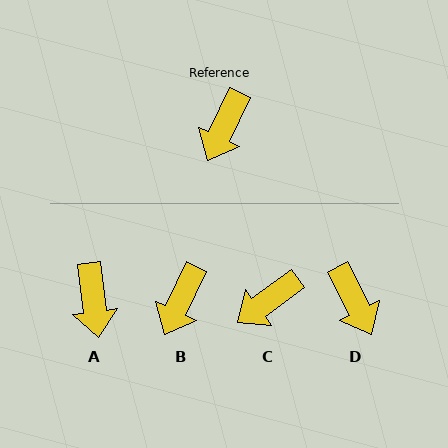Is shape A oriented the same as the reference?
No, it is off by about 33 degrees.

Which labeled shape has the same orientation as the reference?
B.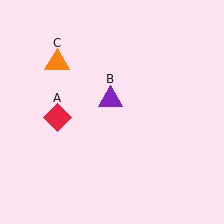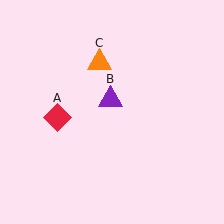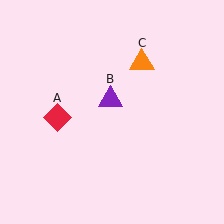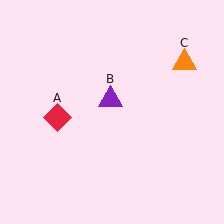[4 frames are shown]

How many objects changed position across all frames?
1 object changed position: orange triangle (object C).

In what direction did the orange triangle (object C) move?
The orange triangle (object C) moved right.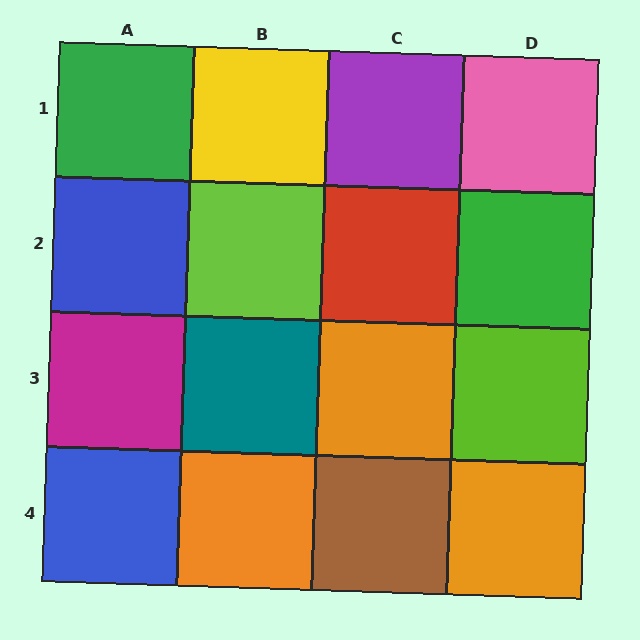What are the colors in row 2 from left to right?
Blue, lime, red, green.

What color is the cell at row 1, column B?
Yellow.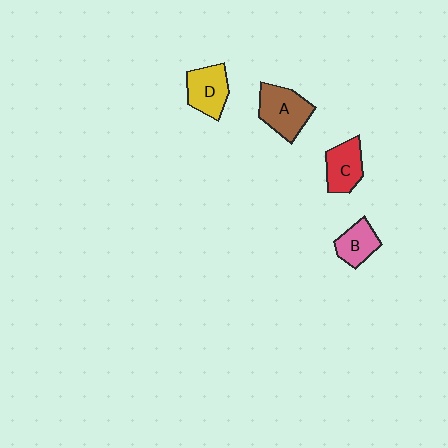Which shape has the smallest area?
Shape B (pink).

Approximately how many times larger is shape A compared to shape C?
Approximately 1.3 times.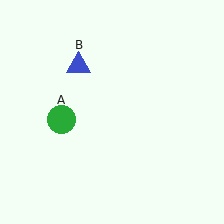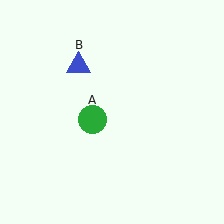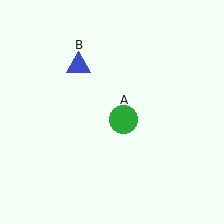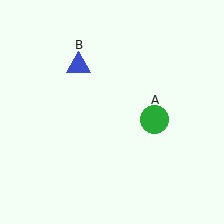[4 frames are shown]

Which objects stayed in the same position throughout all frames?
Blue triangle (object B) remained stationary.